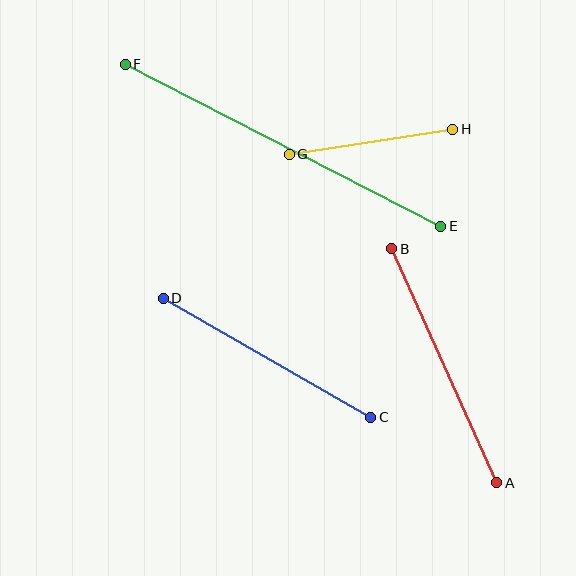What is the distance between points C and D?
The distance is approximately 239 pixels.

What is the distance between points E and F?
The distance is approximately 354 pixels.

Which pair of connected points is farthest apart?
Points E and F are farthest apart.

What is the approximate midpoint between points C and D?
The midpoint is at approximately (267, 358) pixels.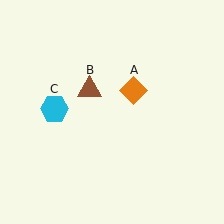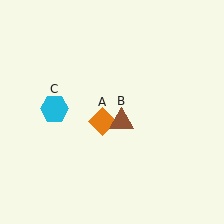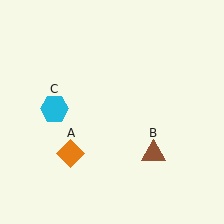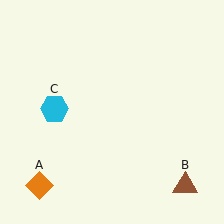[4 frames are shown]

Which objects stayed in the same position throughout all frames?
Cyan hexagon (object C) remained stationary.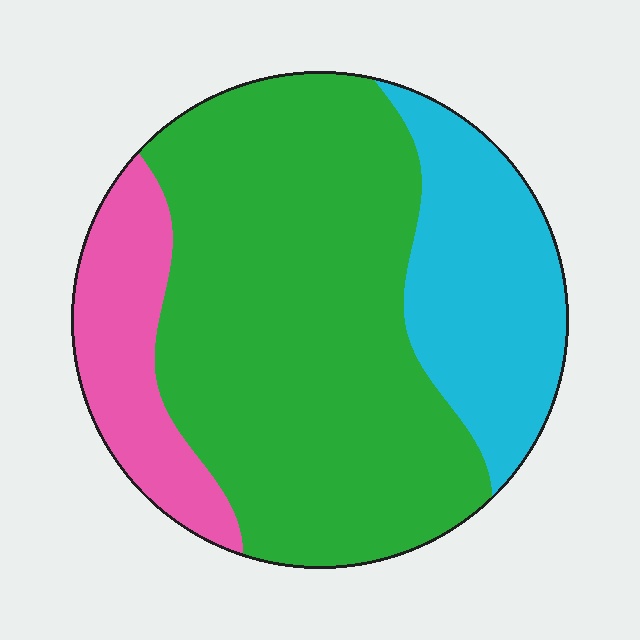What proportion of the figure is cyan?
Cyan takes up about one fifth (1/5) of the figure.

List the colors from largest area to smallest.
From largest to smallest: green, cyan, pink.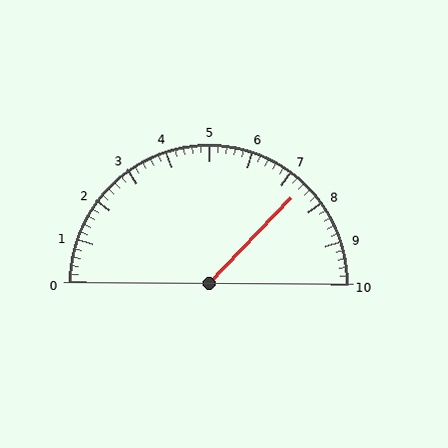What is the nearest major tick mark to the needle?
The nearest major tick mark is 7.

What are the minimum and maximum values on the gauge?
The gauge ranges from 0 to 10.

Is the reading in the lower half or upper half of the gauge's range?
The reading is in the upper half of the range (0 to 10).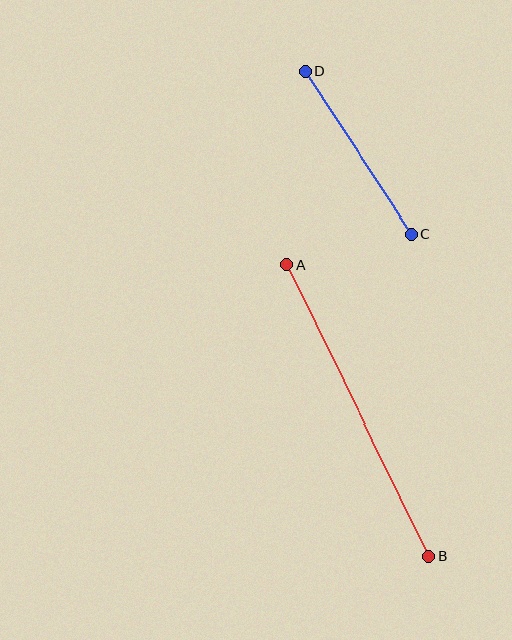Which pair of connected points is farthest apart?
Points A and B are farthest apart.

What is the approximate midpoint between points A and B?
The midpoint is at approximately (358, 410) pixels.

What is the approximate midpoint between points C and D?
The midpoint is at approximately (359, 153) pixels.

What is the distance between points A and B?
The distance is approximately 324 pixels.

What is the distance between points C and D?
The distance is approximately 194 pixels.